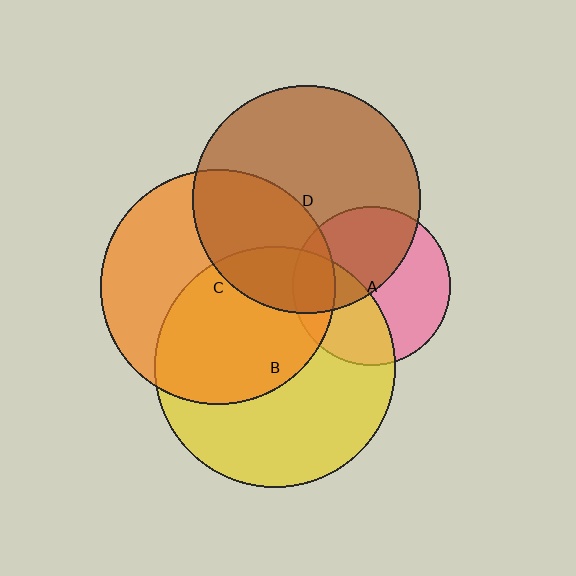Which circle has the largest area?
Circle B (yellow).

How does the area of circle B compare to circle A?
Approximately 2.3 times.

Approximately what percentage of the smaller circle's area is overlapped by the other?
Approximately 40%.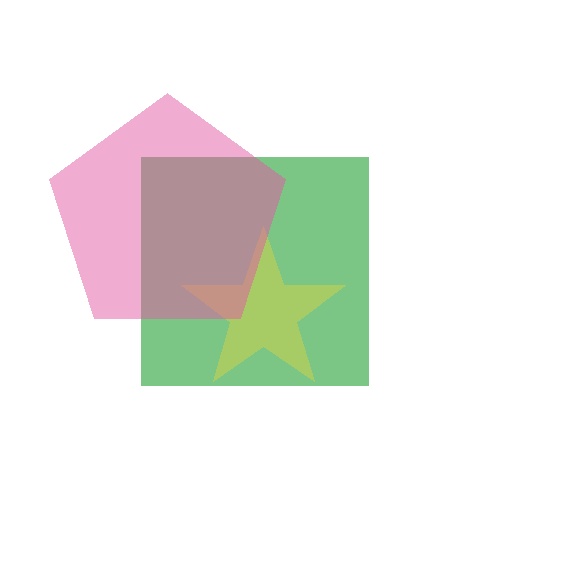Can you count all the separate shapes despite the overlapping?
Yes, there are 3 separate shapes.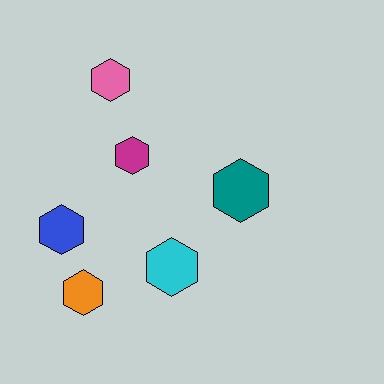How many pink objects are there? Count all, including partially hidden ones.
There is 1 pink object.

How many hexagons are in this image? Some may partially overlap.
There are 6 hexagons.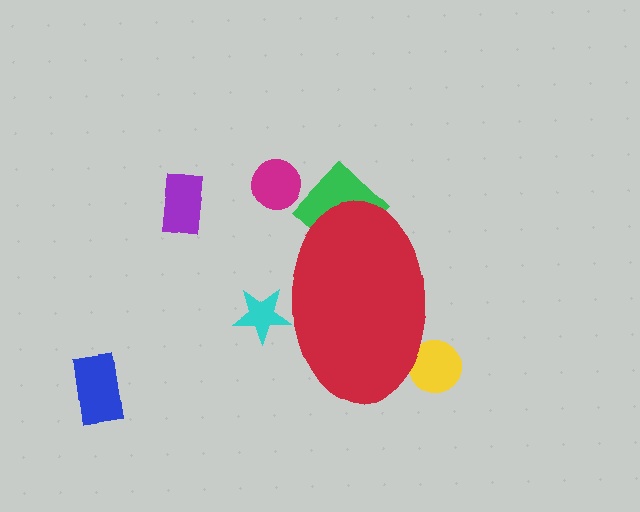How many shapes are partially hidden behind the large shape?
3 shapes are partially hidden.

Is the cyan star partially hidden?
Yes, the cyan star is partially hidden behind the red ellipse.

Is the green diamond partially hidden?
Yes, the green diamond is partially hidden behind the red ellipse.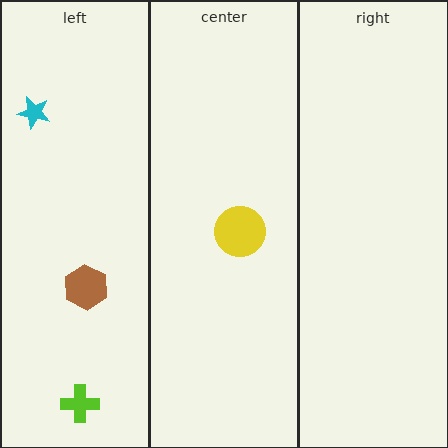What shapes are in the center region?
The yellow circle.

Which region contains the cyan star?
The left region.